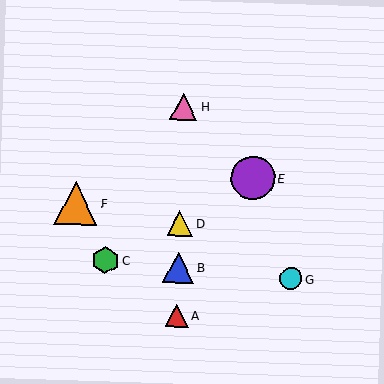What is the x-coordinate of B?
Object B is at x≈179.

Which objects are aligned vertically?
Objects A, B, D, H are aligned vertically.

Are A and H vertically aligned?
Yes, both are at x≈177.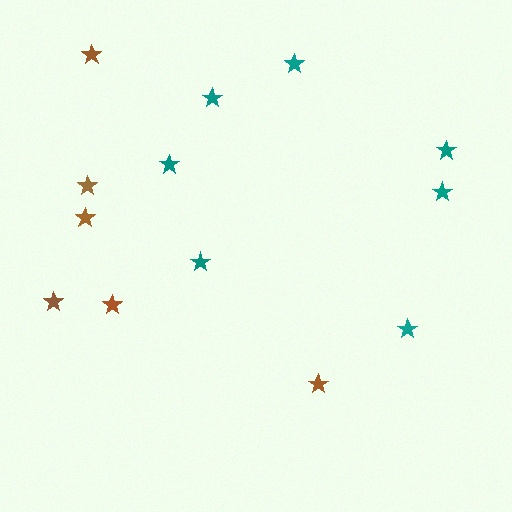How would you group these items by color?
There are 2 groups: one group of brown stars (6) and one group of teal stars (7).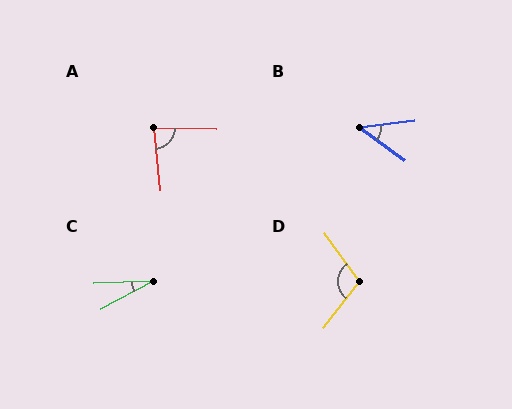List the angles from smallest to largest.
C (26°), B (43°), A (84°), D (107°).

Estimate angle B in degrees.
Approximately 43 degrees.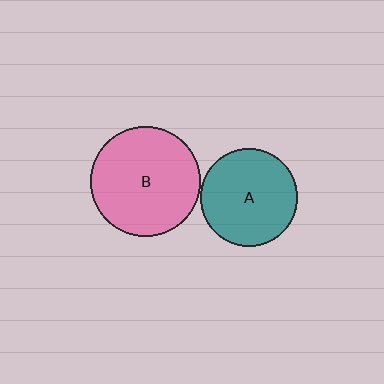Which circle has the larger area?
Circle B (pink).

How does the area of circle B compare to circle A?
Approximately 1.3 times.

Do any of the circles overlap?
No, none of the circles overlap.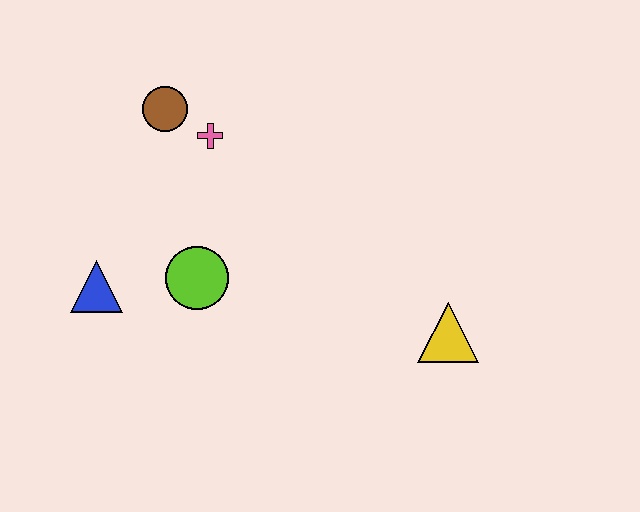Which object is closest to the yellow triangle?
The lime circle is closest to the yellow triangle.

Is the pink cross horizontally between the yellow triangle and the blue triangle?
Yes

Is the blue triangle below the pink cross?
Yes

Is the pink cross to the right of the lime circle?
Yes